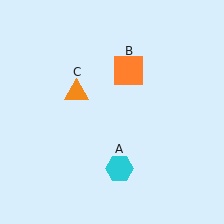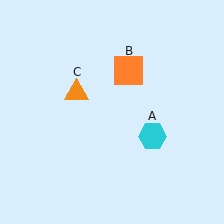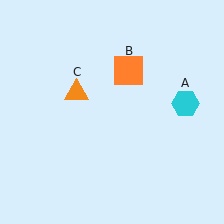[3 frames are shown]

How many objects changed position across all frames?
1 object changed position: cyan hexagon (object A).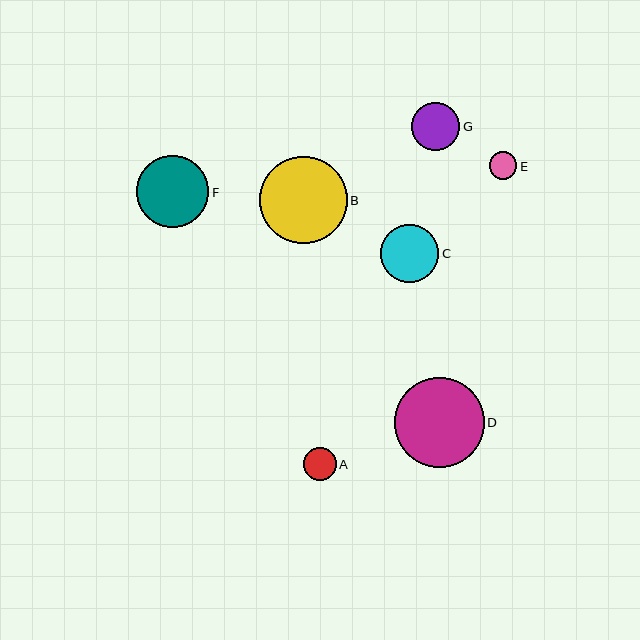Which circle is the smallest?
Circle E is the smallest with a size of approximately 28 pixels.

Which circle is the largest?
Circle D is the largest with a size of approximately 89 pixels.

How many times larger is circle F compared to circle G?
Circle F is approximately 1.5 times the size of circle G.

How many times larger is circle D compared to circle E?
Circle D is approximately 3.2 times the size of circle E.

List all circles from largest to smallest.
From largest to smallest: D, B, F, C, G, A, E.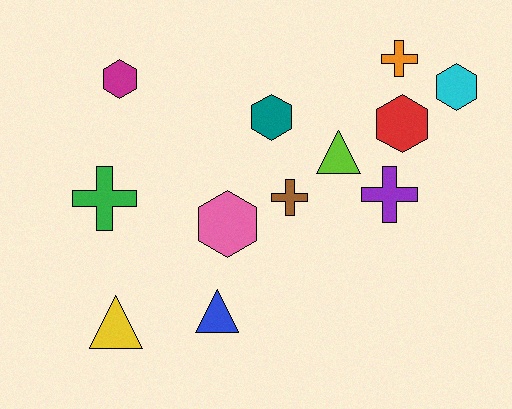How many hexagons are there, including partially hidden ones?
There are 5 hexagons.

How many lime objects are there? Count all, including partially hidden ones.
There is 1 lime object.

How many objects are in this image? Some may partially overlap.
There are 12 objects.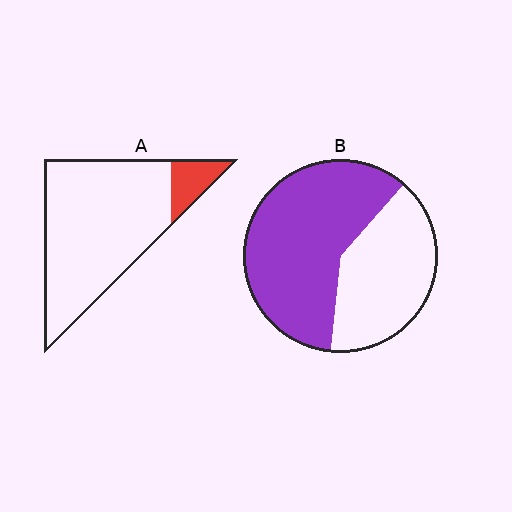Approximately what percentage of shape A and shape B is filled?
A is approximately 10% and B is approximately 60%.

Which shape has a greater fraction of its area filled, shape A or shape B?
Shape B.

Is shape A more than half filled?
No.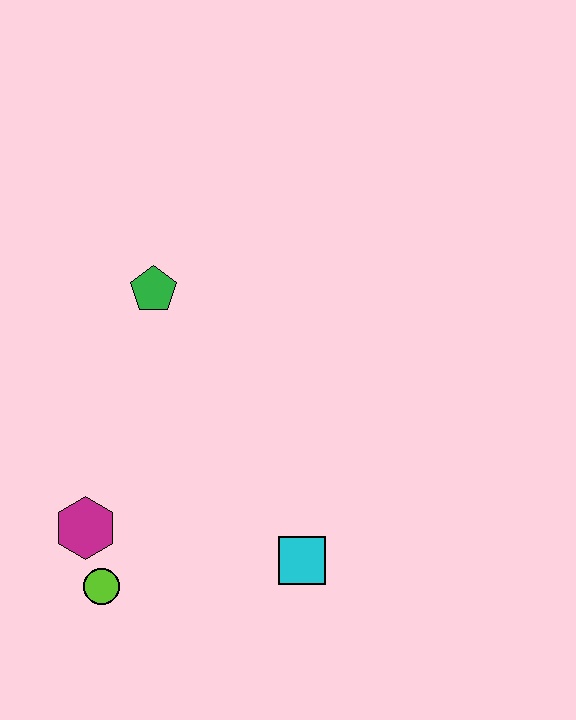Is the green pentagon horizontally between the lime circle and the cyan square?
Yes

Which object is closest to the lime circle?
The magenta hexagon is closest to the lime circle.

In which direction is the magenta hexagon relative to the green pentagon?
The magenta hexagon is below the green pentagon.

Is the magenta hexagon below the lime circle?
No